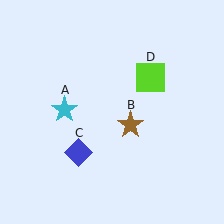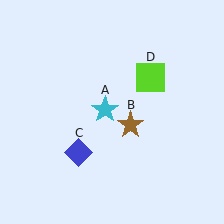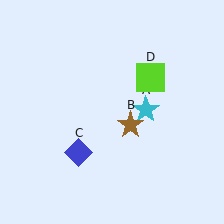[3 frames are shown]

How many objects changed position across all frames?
1 object changed position: cyan star (object A).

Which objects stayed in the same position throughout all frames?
Brown star (object B) and blue diamond (object C) and lime square (object D) remained stationary.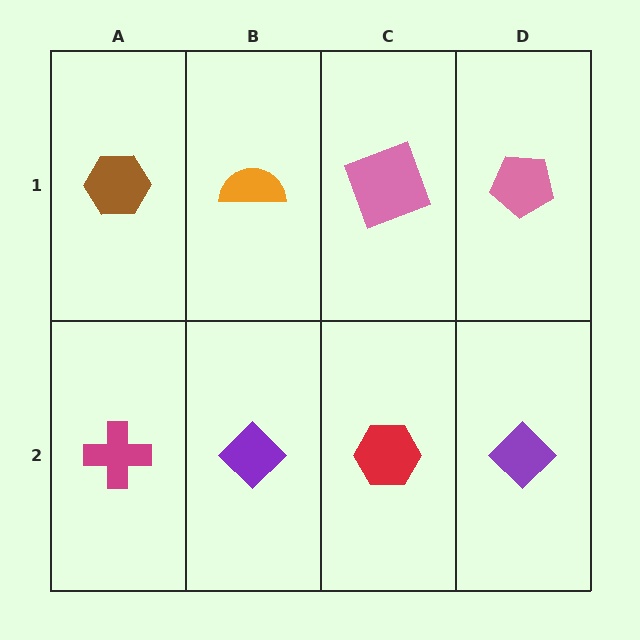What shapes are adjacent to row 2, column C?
A pink square (row 1, column C), a purple diamond (row 2, column B), a purple diamond (row 2, column D).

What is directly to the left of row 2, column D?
A red hexagon.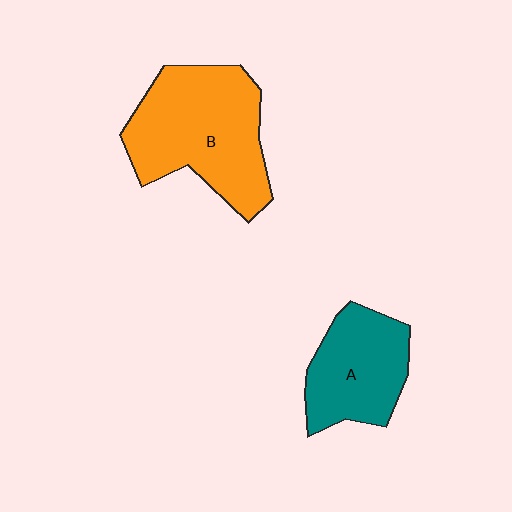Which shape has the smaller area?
Shape A (teal).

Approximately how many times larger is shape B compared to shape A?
Approximately 1.5 times.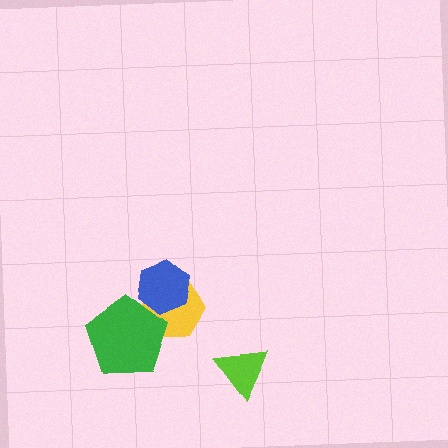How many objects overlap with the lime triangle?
0 objects overlap with the lime triangle.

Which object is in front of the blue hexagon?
The green pentagon is in front of the blue hexagon.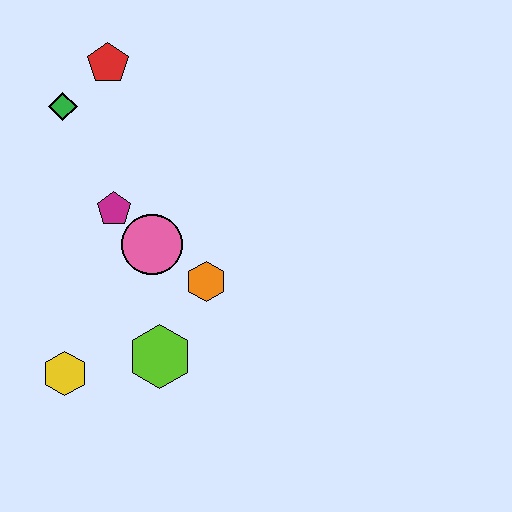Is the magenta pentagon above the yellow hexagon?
Yes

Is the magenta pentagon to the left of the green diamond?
No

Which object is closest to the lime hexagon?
The orange hexagon is closest to the lime hexagon.